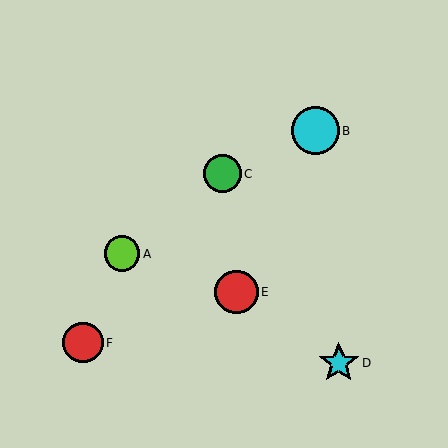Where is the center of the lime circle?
The center of the lime circle is at (122, 254).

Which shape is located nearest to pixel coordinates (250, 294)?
The red circle (labeled E) at (237, 292) is nearest to that location.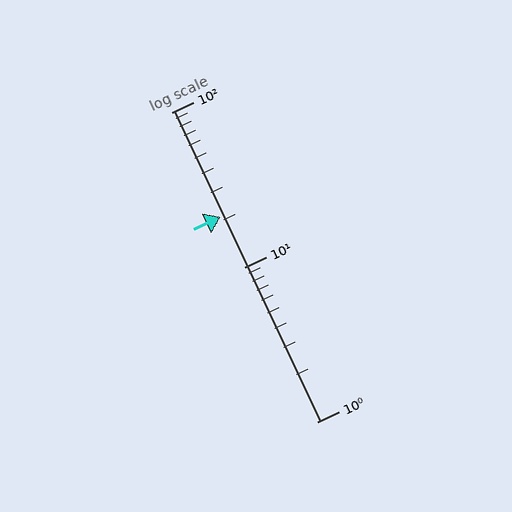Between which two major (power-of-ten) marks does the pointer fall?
The pointer is between 10 and 100.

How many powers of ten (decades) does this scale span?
The scale spans 2 decades, from 1 to 100.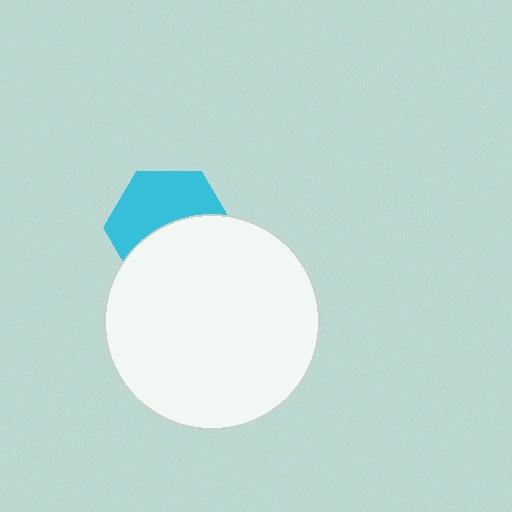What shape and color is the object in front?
The object in front is a white circle.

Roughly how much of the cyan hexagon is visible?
About half of it is visible (roughly 50%).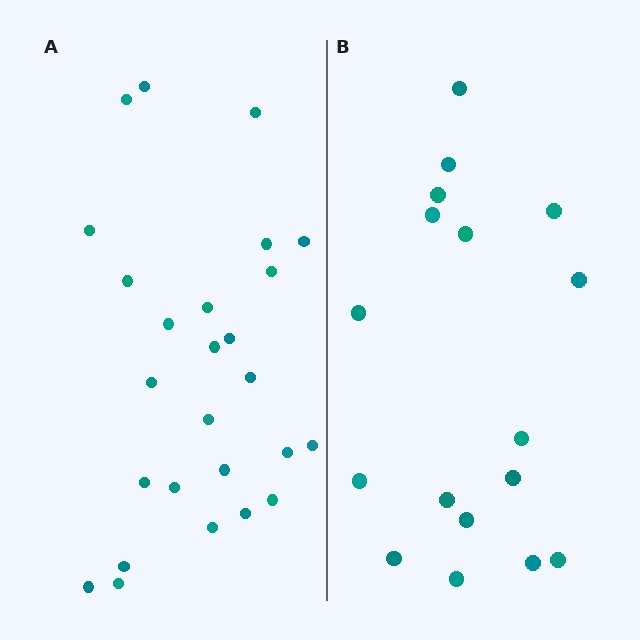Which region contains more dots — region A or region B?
Region A (the left region) has more dots.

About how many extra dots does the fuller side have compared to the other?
Region A has roughly 8 or so more dots than region B.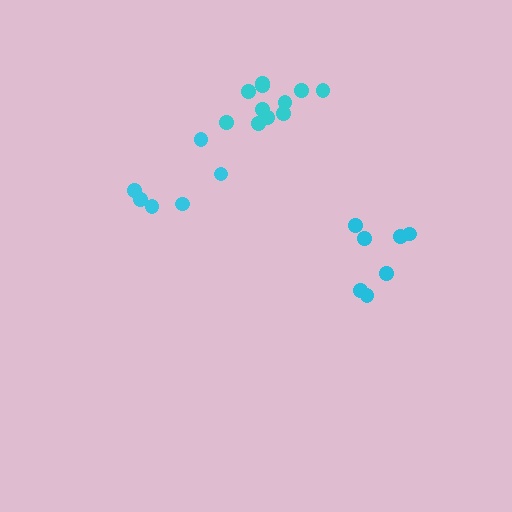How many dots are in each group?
Group 1: 6 dots, Group 2: 11 dots, Group 3: 7 dots (24 total).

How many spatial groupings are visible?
There are 3 spatial groupings.